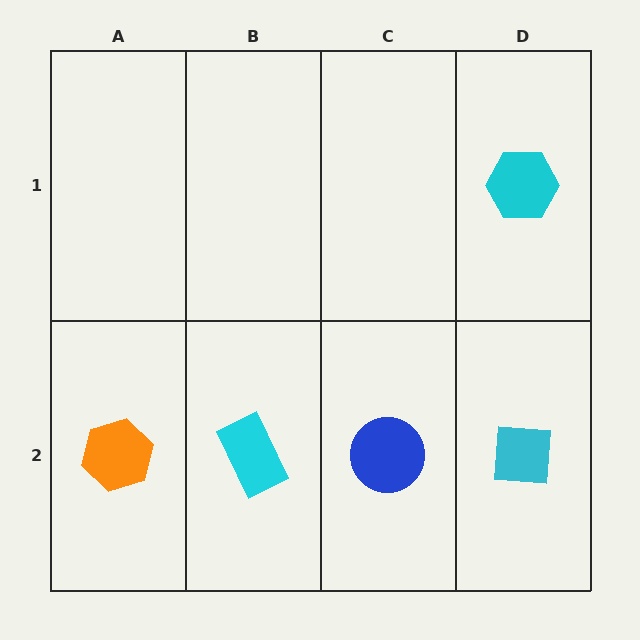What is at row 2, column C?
A blue circle.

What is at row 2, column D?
A cyan square.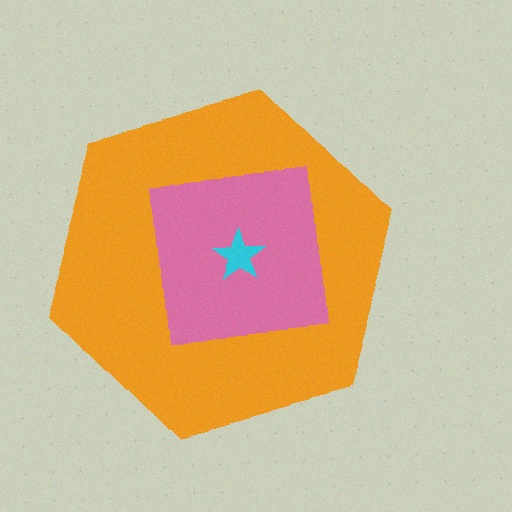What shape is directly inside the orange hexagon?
The pink square.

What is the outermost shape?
The orange hexagon.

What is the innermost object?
The cyan star.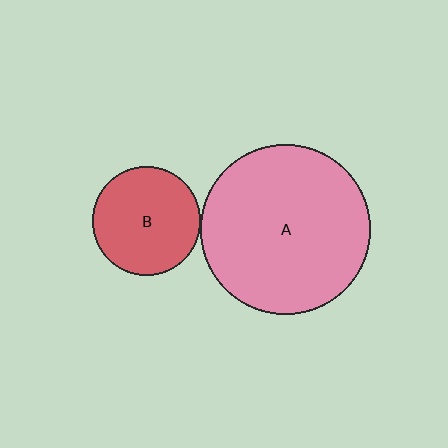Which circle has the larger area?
Circle A (pink).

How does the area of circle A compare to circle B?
Approximately 2.5 times.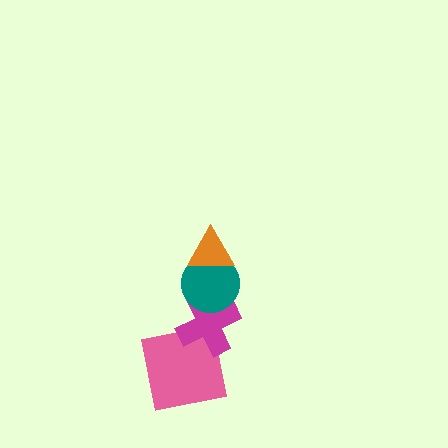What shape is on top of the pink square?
The magenta cross is on top of the pink square.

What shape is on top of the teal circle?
The orange triangle is on top of the teal circle.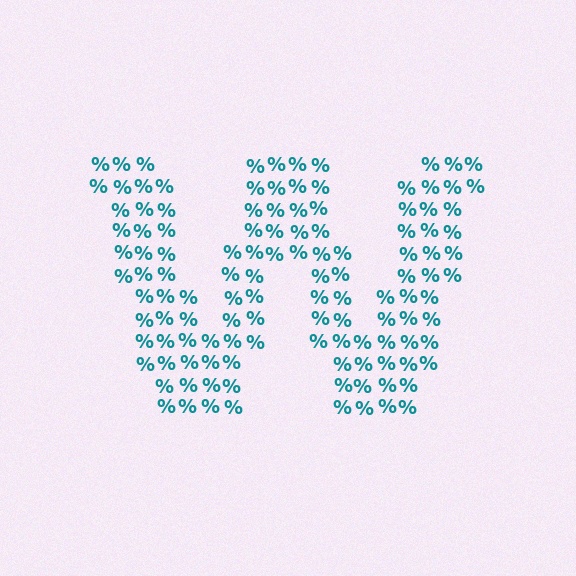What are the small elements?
The small elements are percent signs.